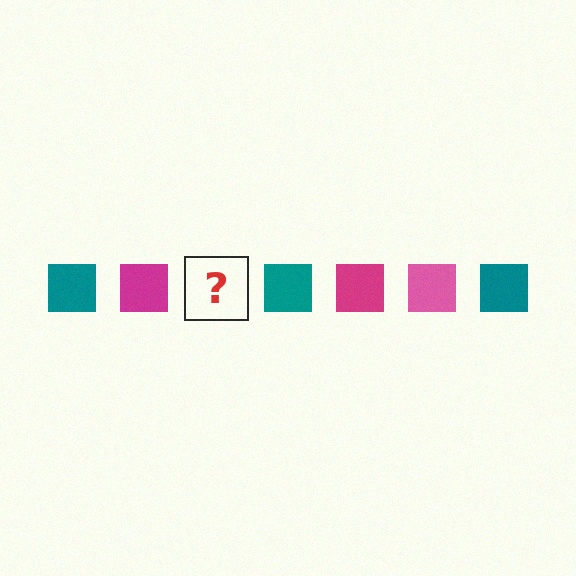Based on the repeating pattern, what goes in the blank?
The blank should be a pink square.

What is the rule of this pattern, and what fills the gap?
The rule is that the pattern cycles through teal, magenta, pink squares. The gap should be filled with a pink square.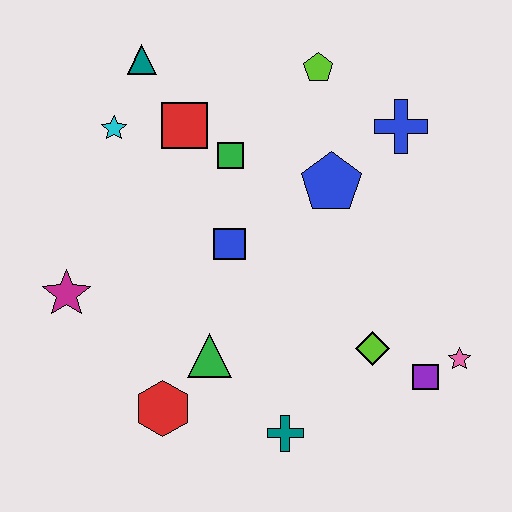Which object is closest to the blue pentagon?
The blue cross is closest to the blue pentagon.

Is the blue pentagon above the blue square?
Yes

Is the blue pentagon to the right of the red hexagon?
Yes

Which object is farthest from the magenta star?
The pink star is farthest from the magenta star.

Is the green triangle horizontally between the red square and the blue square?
Yes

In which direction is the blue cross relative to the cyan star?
The blue cross is to the right of the cyan star.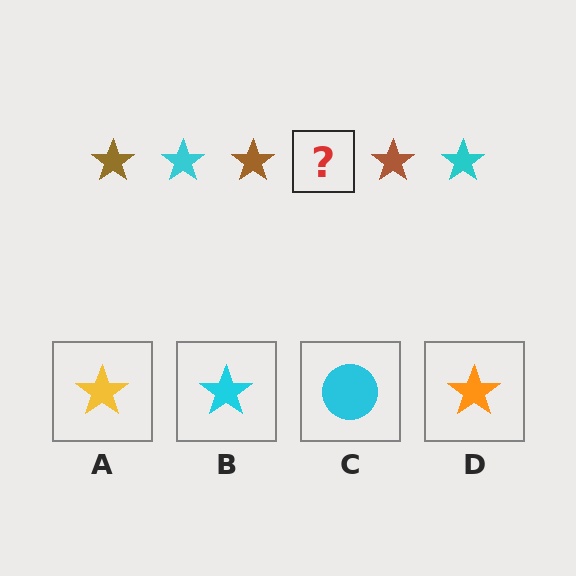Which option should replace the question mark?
Option B.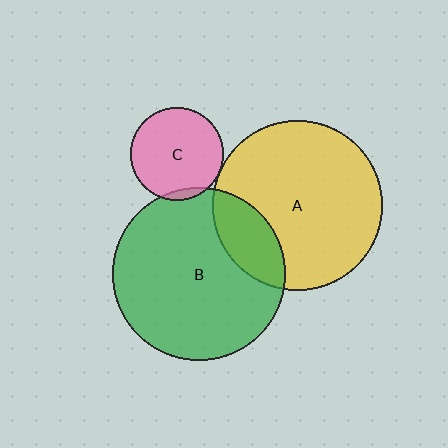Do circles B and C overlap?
Yes.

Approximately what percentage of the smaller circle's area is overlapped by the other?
Approximately 5%.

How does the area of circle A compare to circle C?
Approximately 3.4 times.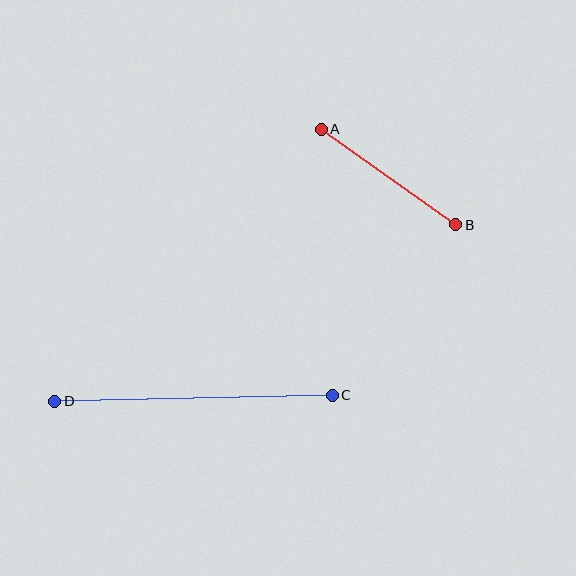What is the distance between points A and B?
The distance is approximately 165 pixels.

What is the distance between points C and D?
The distance is approximately 278 pixels.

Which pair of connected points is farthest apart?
Points C and D are farthest apart.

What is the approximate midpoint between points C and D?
The midpoint is at approximately (193, 398) pixels.